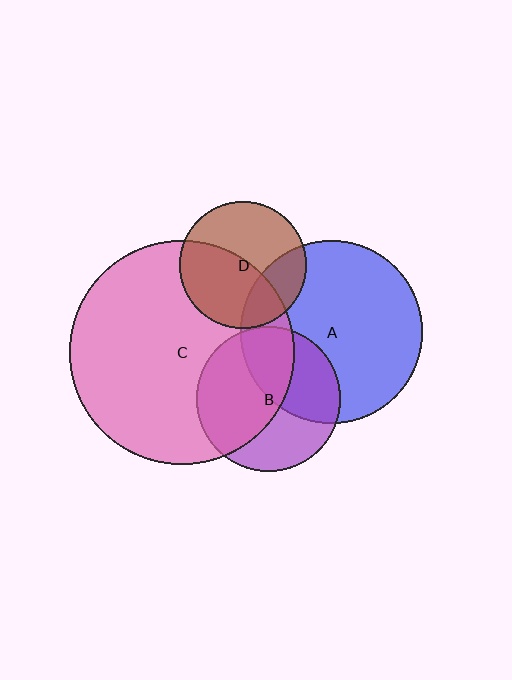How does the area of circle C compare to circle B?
Approximately 2.4 times.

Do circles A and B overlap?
Yes.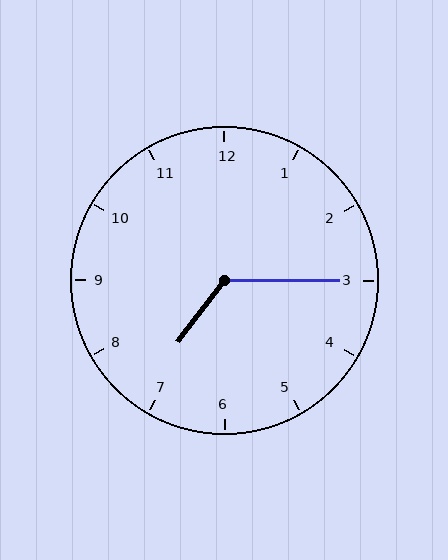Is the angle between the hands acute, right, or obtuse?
It is obtuse.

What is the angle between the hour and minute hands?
Approximately 128 degrees.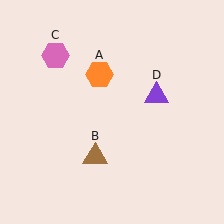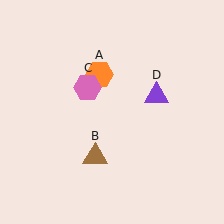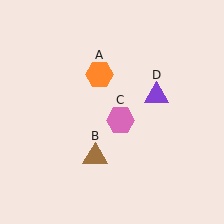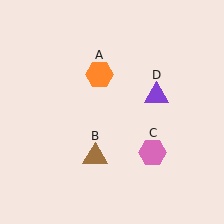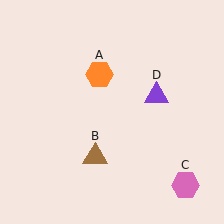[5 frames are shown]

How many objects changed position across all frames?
1 object changed position: pink hexagon (object C).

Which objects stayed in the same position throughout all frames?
Orange hexagon (object A) and brown triangle (object B) and purple triangle (object D) remained stationary.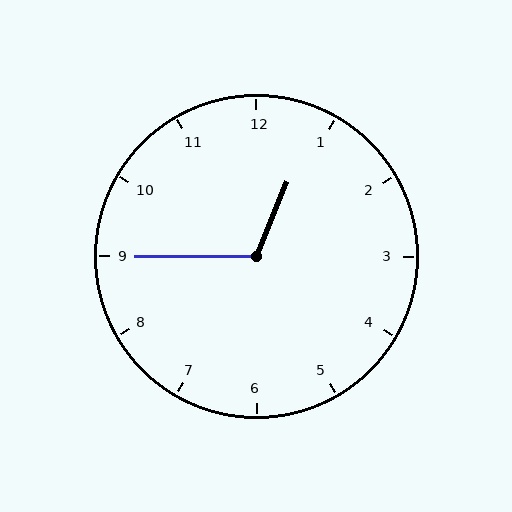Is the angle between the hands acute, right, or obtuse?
It is obtuse.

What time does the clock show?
12:45.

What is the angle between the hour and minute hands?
Approximately 112 degrees.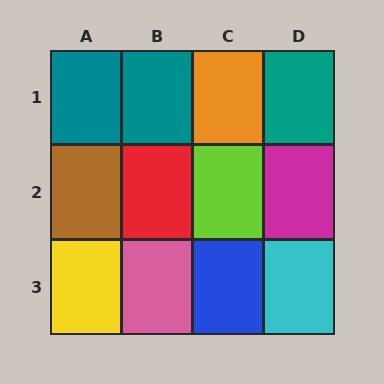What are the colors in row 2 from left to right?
Brown, red, lime, magenta.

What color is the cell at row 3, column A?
Yellow.